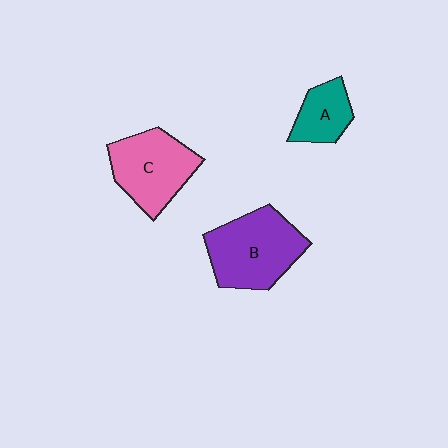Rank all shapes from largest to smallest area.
From largest to smallest: B (purple), C (pink), A (teal).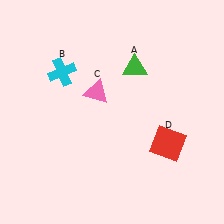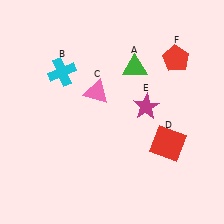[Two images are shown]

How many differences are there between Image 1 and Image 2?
There are 2 differences between the two images.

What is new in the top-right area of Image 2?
A magenta star (E) was added in the top-right area of Image 2.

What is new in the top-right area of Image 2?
A red pentagon (F) was added in the top-right area of Image 2.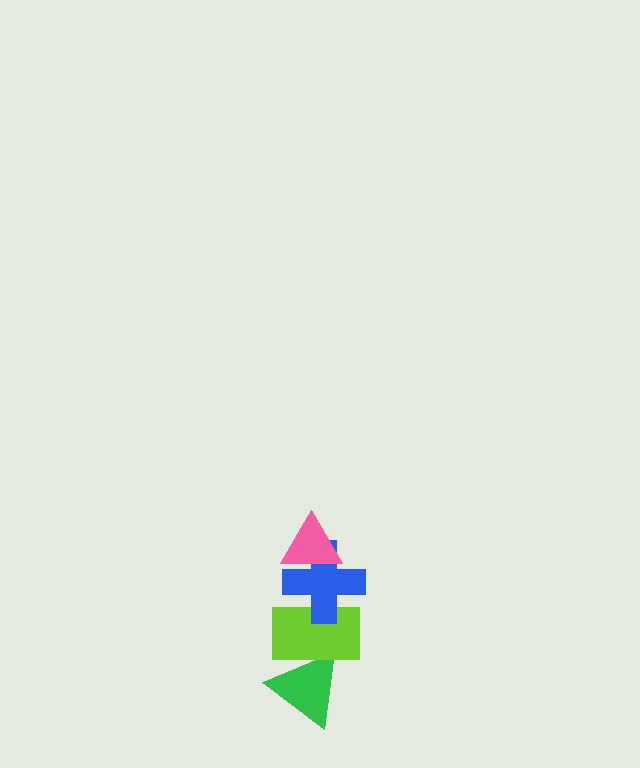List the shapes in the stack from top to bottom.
From top to bottom: the pink triangle, the blue cross, the lime rectangle, the green triangle.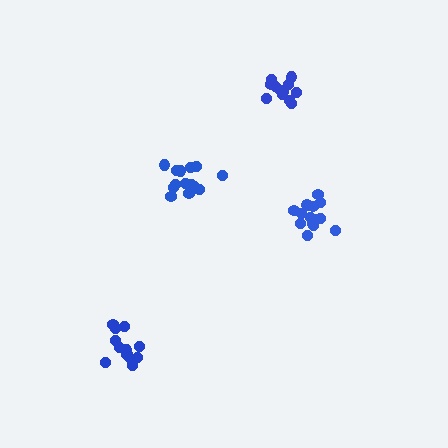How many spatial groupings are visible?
There are 4 spatial groupings.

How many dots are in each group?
Group 1: 15 dots, Group 2: 12 dots, Group 3: 12 dots, Group 4: 14 dots (53 total).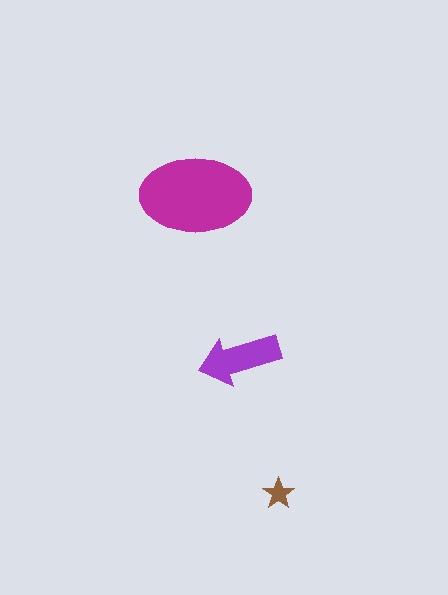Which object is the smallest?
The brown star.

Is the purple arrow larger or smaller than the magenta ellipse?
Smaller.